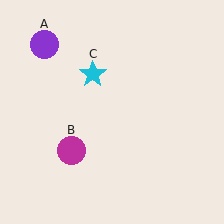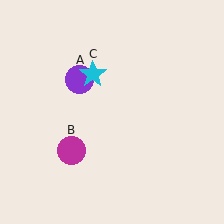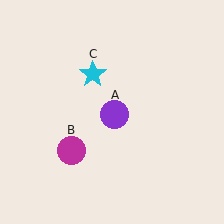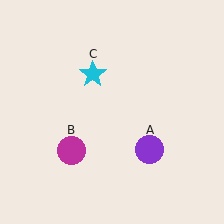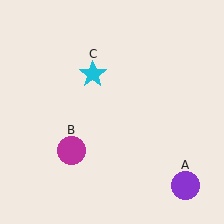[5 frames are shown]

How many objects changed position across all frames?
1 object changed position: purple circle (object A).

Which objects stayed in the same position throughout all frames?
Magenta circle (object B) and cyan star (object C) remained stationary.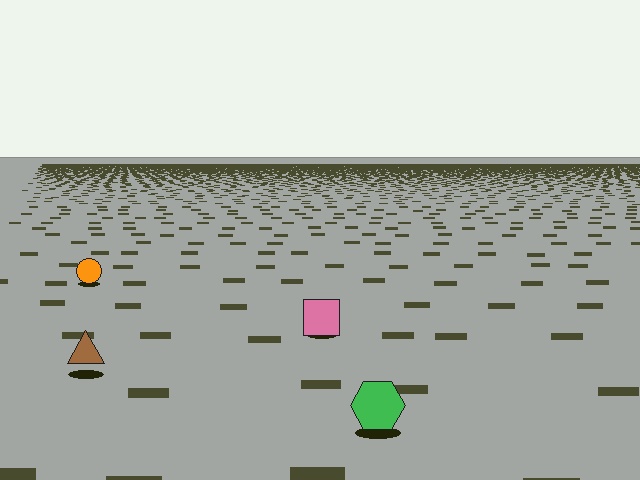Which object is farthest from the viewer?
The orange circle is farthest from the viewer. It appears smaller and the ground texture around it is denser.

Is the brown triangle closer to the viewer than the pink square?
Yes. The brown triangle is closer — you can tell from the texture gradient: the ground texture is coarser near it.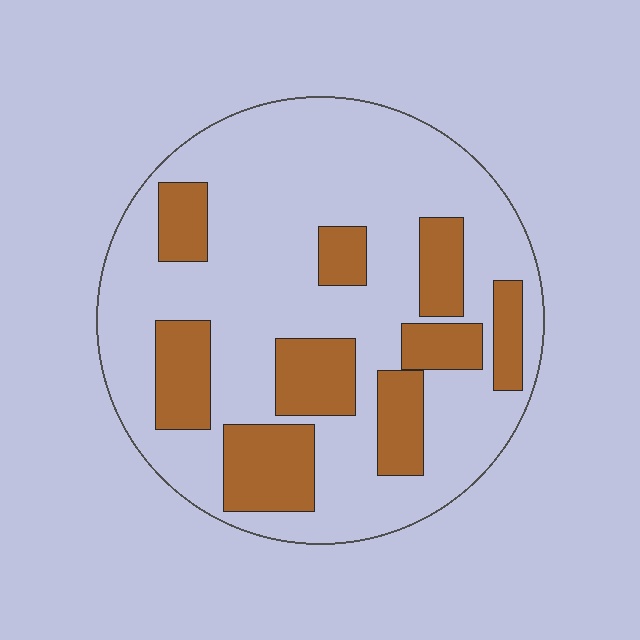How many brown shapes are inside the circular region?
9.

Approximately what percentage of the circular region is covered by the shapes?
Approximately 30%.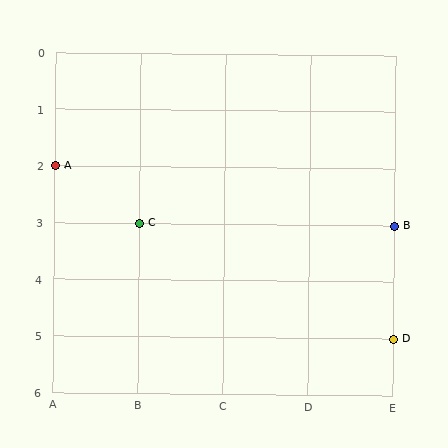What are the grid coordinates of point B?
Point B is at grid coordinates (E, 3).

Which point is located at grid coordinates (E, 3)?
Point B is at (E, 3).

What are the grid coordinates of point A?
Point A is at grid coordinates (A, 2).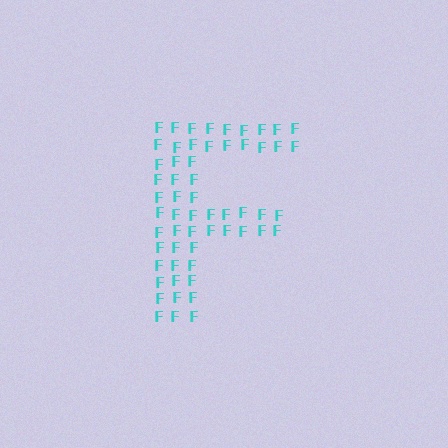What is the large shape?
The large shape is the letter F.